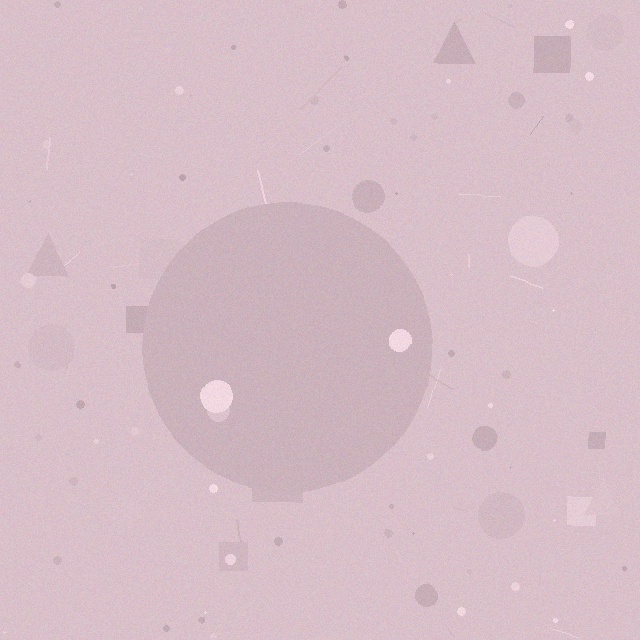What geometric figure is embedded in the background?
A circle is embedded in the background.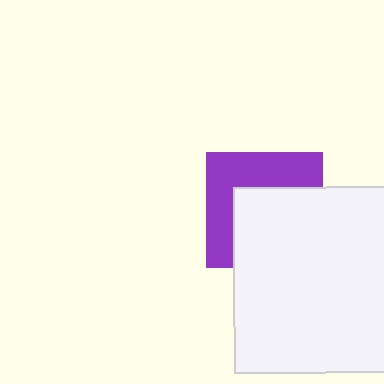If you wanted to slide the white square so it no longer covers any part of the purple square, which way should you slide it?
Slide it toward the lower-right — that is the most direct way to separate the two shapes.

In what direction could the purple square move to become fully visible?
The purple square could move toward the upper-left. That would shift it out from behind the white square entirely.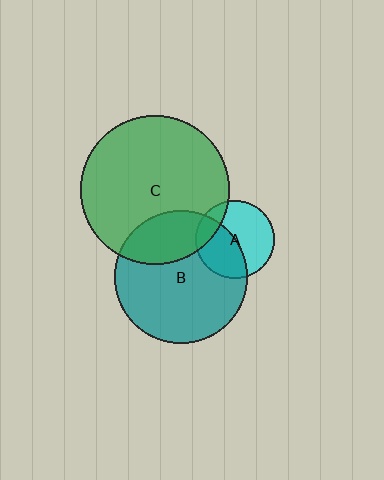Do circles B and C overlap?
Yes.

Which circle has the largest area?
Circle C (green).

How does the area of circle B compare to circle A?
Approximately 2.9 times.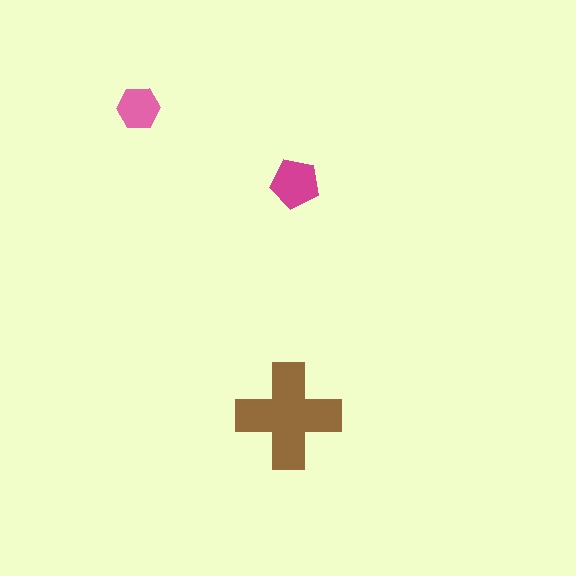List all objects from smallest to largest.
The pink hexagon, the magenta pentagon, the brown cross.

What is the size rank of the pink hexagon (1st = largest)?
3rd.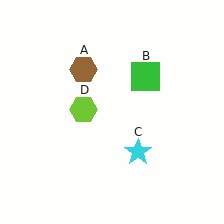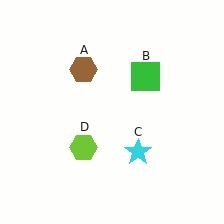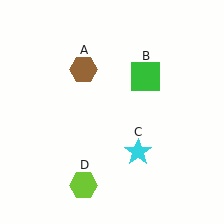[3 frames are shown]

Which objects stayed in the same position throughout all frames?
Brown hexagon (object A) and green square (object B) and cyan star (object C) remained stationary.